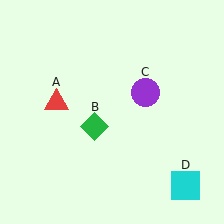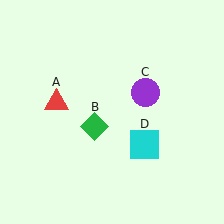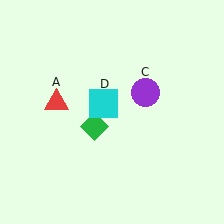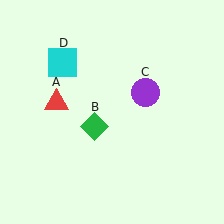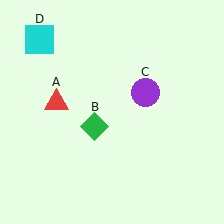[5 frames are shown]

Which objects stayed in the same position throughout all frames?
Red triangle (object A) and green diamond (object B) and purple circle (object C) remained stationary.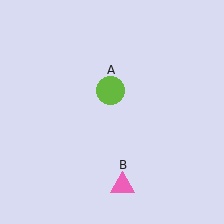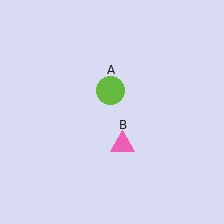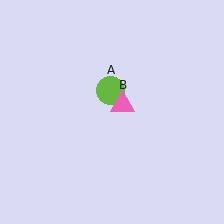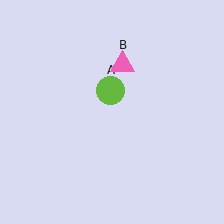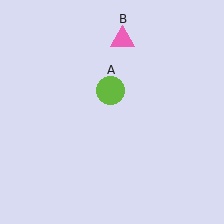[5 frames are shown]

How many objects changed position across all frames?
1 object changed position: pink triangle (object B).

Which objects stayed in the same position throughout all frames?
Lime circle (object A) remained stationary.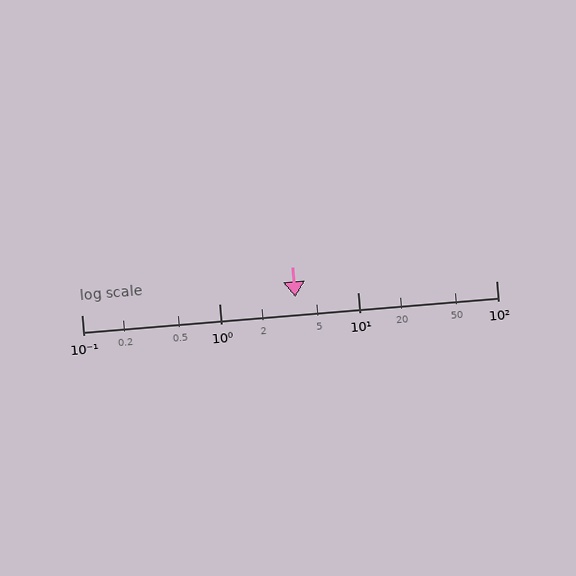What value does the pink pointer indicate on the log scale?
The pointer indicates approximately 3.5.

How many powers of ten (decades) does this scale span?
The scale spans 3 decades, from 0.1 to 100.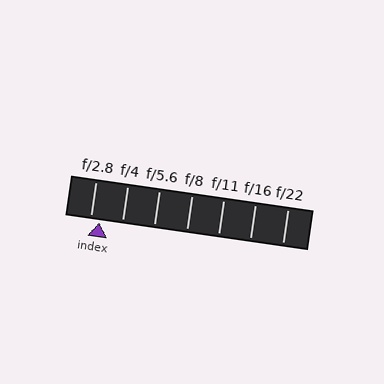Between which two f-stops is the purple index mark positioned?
The index mark is between f/2.8 and f/4.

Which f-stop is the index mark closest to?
The index mark is closest to f/2.8.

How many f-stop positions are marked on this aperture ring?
There are 7 f-stop positions marked.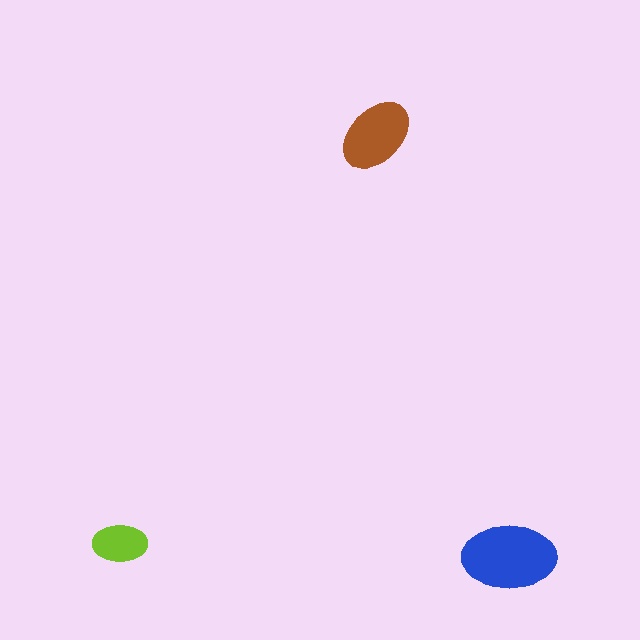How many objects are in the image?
There are 3 objects in the image.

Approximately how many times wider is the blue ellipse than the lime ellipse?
About 1.5 times wider.